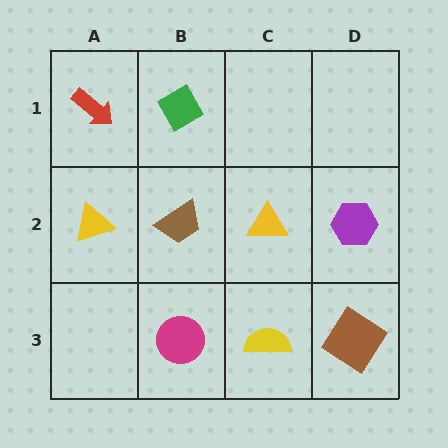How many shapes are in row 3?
3 shapes.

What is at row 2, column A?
A yellow triangle.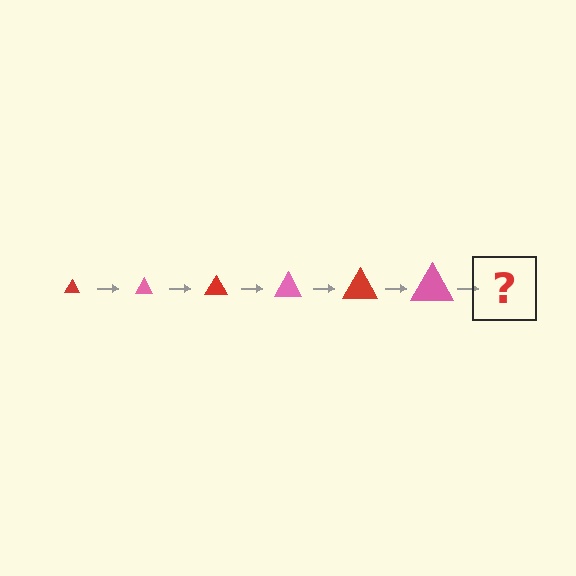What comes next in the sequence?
The next element should be a red triangle, larger than the previous one.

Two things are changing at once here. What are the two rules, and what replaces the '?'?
The two rules are that the triangle grows larger each step and the color cycles through red and pink. The '?' should be a red triangle, larger than the previous one.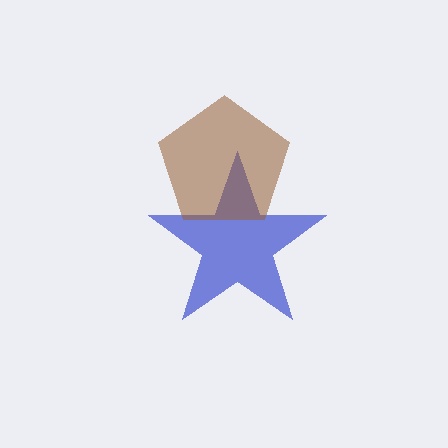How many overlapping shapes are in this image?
There are 2 overlapping shapes in the image.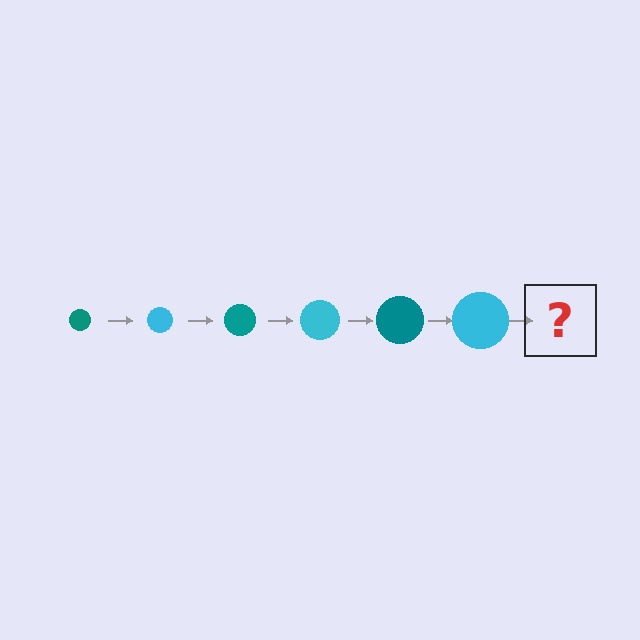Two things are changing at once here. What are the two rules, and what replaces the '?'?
The two rules are that the circle grows larger each step and the color cycles through teal and cyan. The '?' should be a teal circle, larger than the previous one.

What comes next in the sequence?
The next element should be a teal circle, larger than the previous one.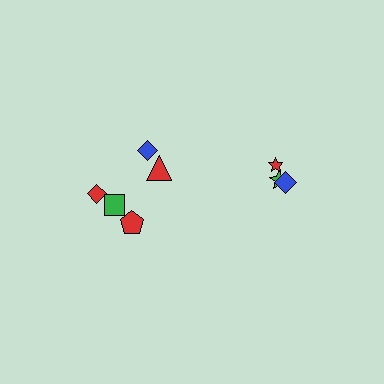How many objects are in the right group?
There are 3 objects.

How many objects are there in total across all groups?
There are 8 objects.